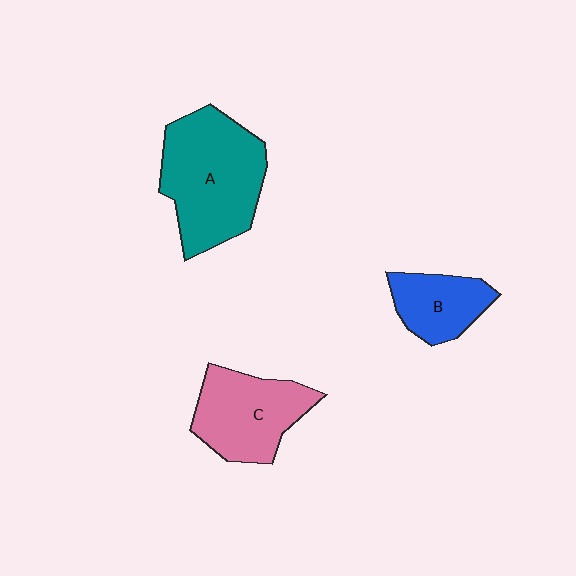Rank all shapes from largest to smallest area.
From largest to smallest: A (teal), C (pink), B (blue).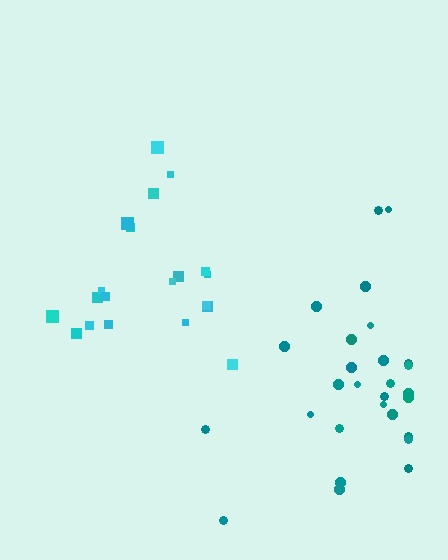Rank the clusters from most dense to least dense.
teal, cyan.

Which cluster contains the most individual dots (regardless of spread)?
Teal (28).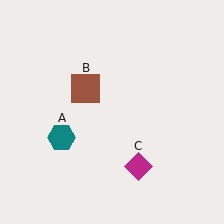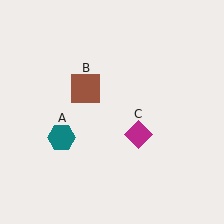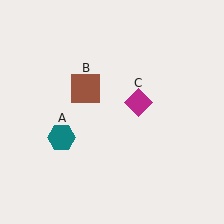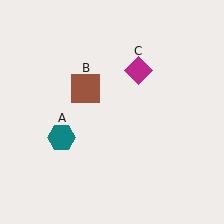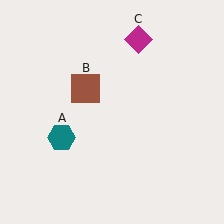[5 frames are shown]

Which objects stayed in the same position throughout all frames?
Teal hexagon (object A) and brown square (object B) remained stationary.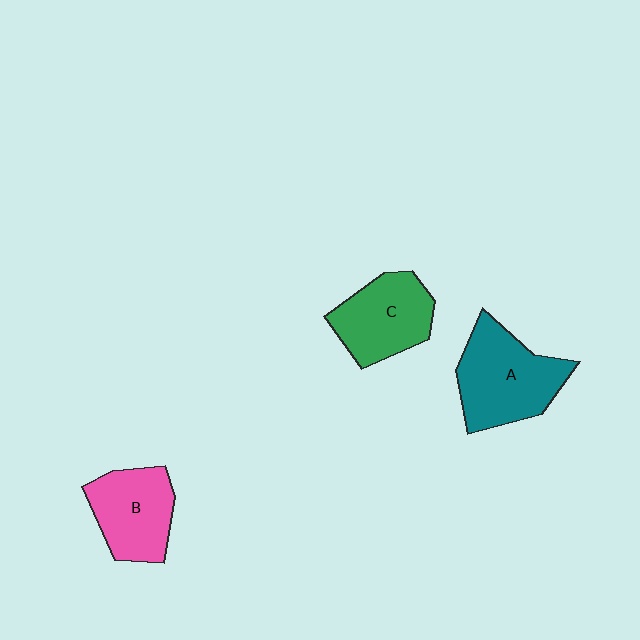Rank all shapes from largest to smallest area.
From largest to smallest: A (teal), C (green), B (pink).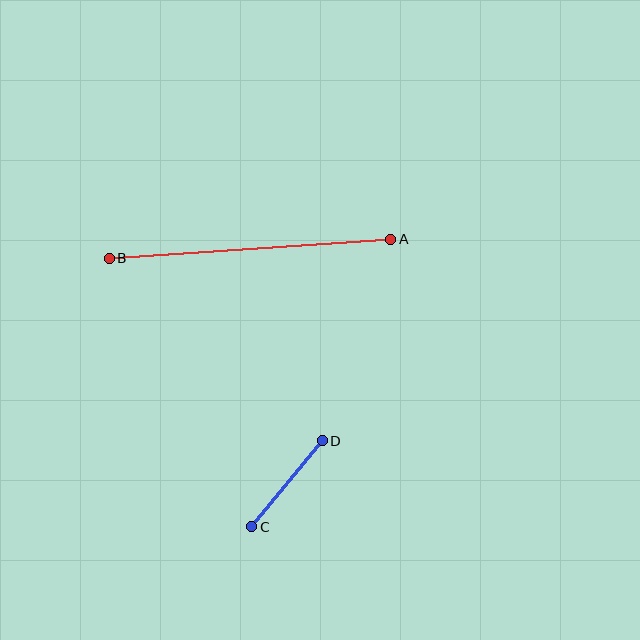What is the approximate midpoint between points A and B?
The midpoint is at approximately (250, 249) pixels.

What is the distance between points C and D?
The distance is approximately 111 pixels.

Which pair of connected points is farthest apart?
Points A and B are farthest apart.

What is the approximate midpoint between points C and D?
The midpoint is at approximately (287, 484) pixels.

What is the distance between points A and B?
The distance is approximately 282 pixels.